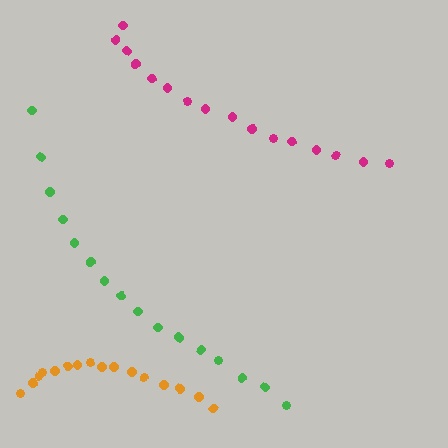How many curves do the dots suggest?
There are 3 distinct paths.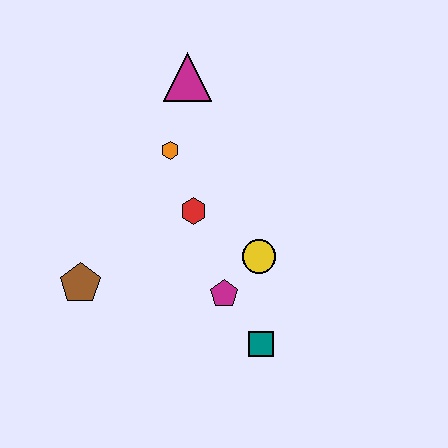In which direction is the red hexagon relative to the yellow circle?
The red hexagon is to the left of the yellow circle.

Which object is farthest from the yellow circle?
The magenta triangle is farthest from the yellow circle.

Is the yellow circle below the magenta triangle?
Yes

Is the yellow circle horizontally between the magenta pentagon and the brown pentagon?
No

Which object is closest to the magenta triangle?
The orange hexagon is closest to the magenta triangle.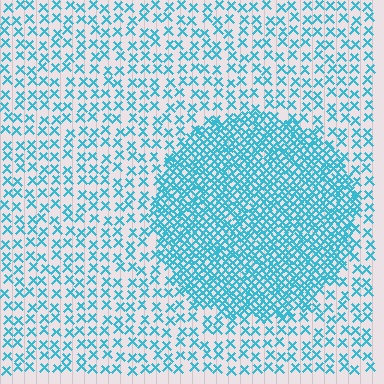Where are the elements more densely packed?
The elements are more densely packed inside the circle boundary.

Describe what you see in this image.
The image contains small cyan elements arranged at two different densities. A circle-shaped region is visible where the elements are more densely packed than the surrounding area.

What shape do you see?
I see a circle.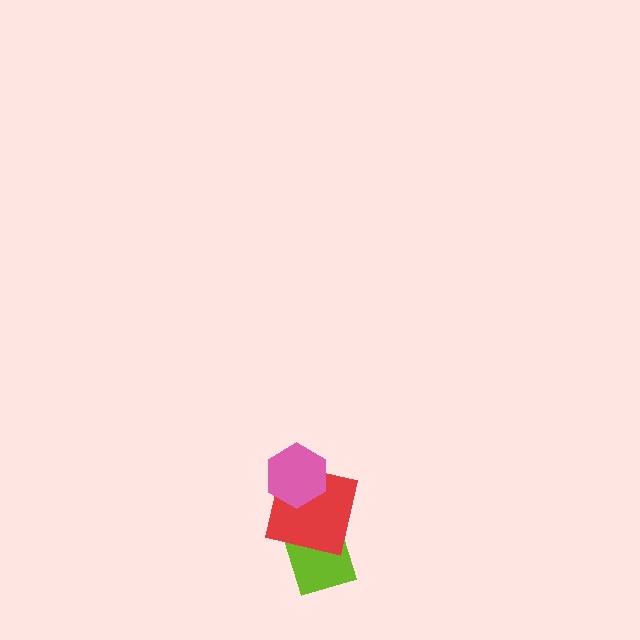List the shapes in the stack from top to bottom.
From top to bottom: the pink hexagon, the red square, the lime diamond.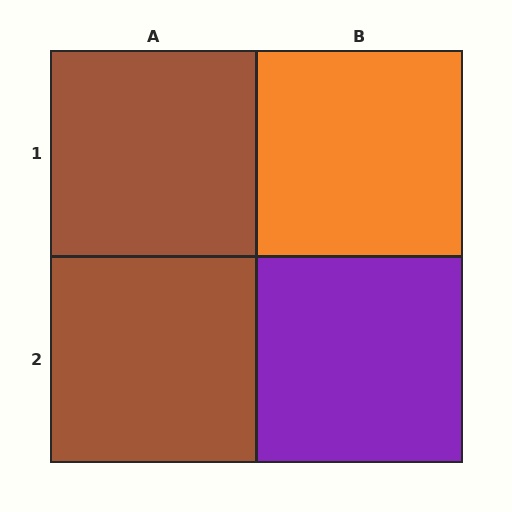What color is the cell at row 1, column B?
Orange.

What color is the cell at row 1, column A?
Brown.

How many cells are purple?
1 cell is purple.